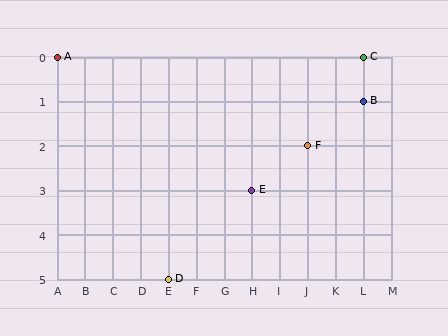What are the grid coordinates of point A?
Point A is at grid coordinates (A, 0).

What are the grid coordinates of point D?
Point D is at grid coordinates (E, 5).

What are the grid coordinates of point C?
Point C is at grid coordinates (L, 0).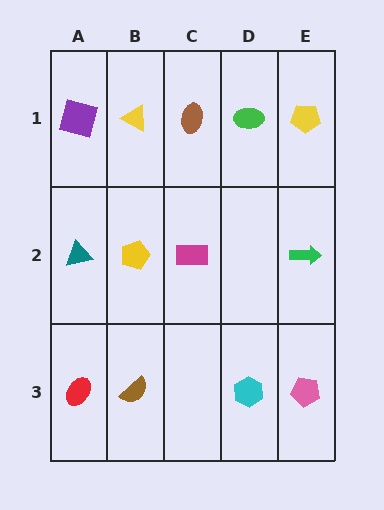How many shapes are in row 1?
5 shapes.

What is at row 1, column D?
A green ellipse.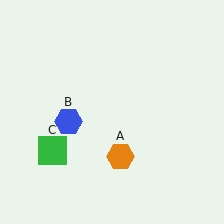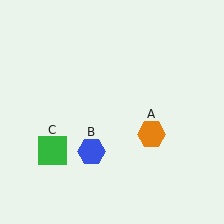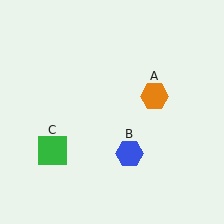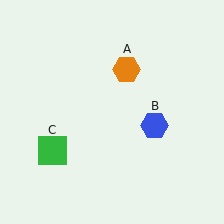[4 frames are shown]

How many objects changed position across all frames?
2 objects changed position: orange hexagon (object A), blue hexagon (object B).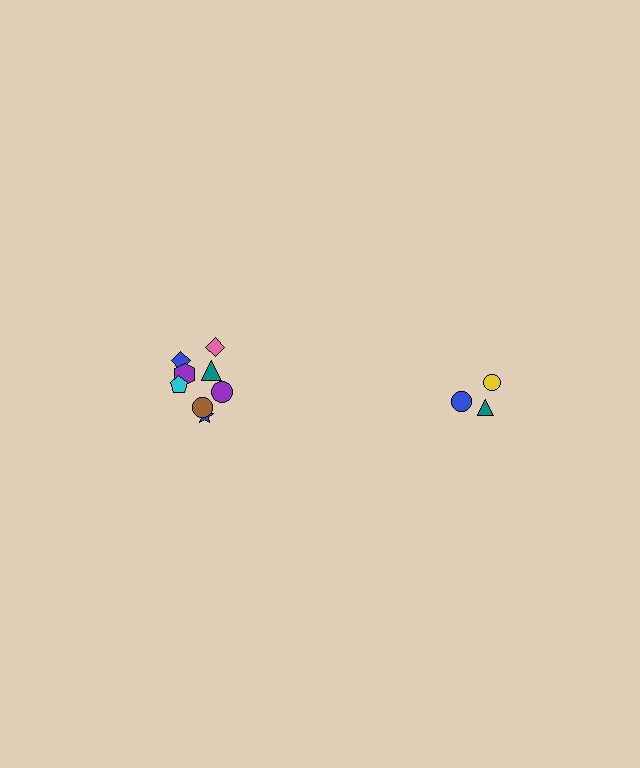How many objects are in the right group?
There are 3 objects.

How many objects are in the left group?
There are 8 objects.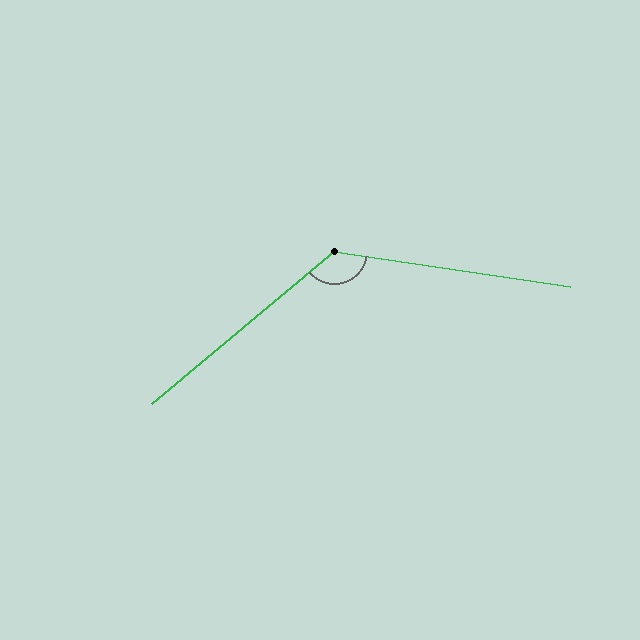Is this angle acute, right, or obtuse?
It is obtuse.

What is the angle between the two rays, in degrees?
Approximately 132 degrees.